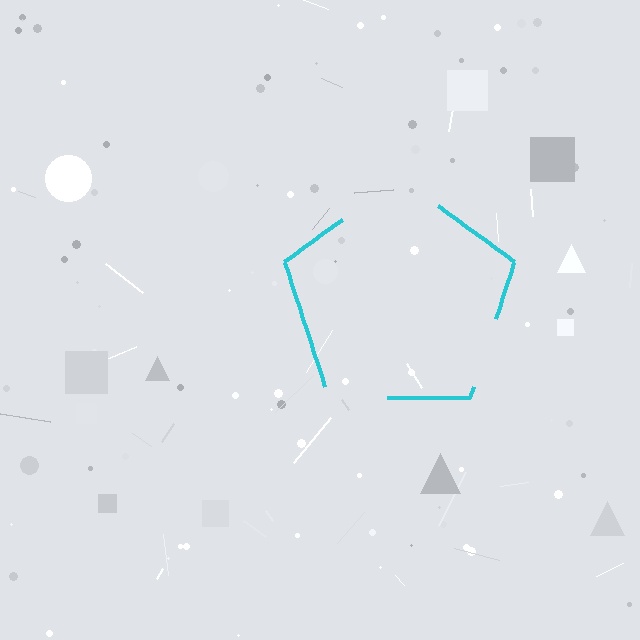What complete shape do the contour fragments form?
The contour fragments form a pentagon.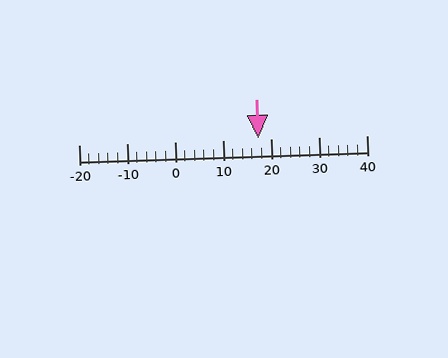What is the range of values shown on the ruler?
The ruler shows values from -20 to 40.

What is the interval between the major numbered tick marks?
The major tick marks are spaced 10 units apart.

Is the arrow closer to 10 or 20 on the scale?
The arrow is closer to 20.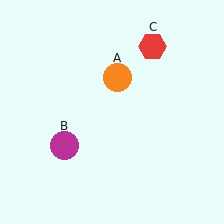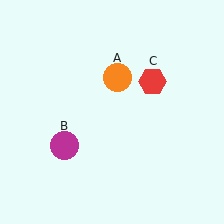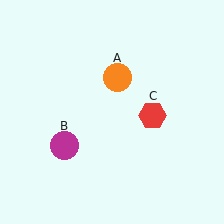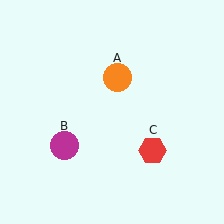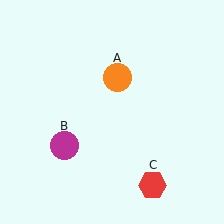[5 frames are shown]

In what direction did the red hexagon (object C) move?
The red hexagon (object C) moved down.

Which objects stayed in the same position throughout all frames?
Orange circle (object A) and magenta circle (object B) remained stationary.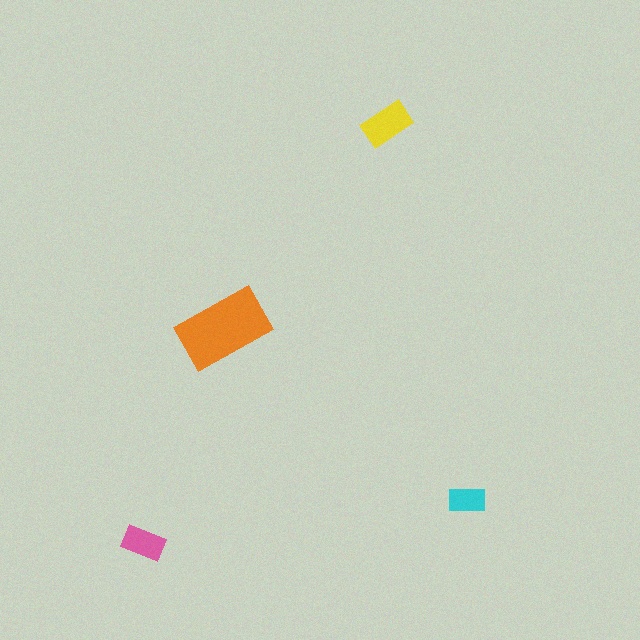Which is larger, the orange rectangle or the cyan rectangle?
The orange one.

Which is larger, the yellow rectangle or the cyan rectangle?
The yellow one.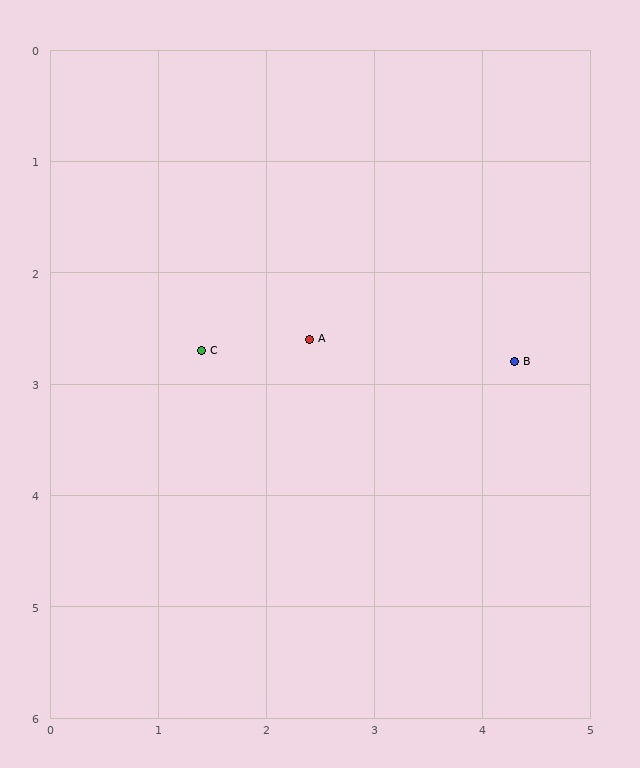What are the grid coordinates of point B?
Point B is at approximately (4.3, 2.8).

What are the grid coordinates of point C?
Point C is at approximately (1.4, 2.7).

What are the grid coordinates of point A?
Point A is at approximately (2.4, 2.6).